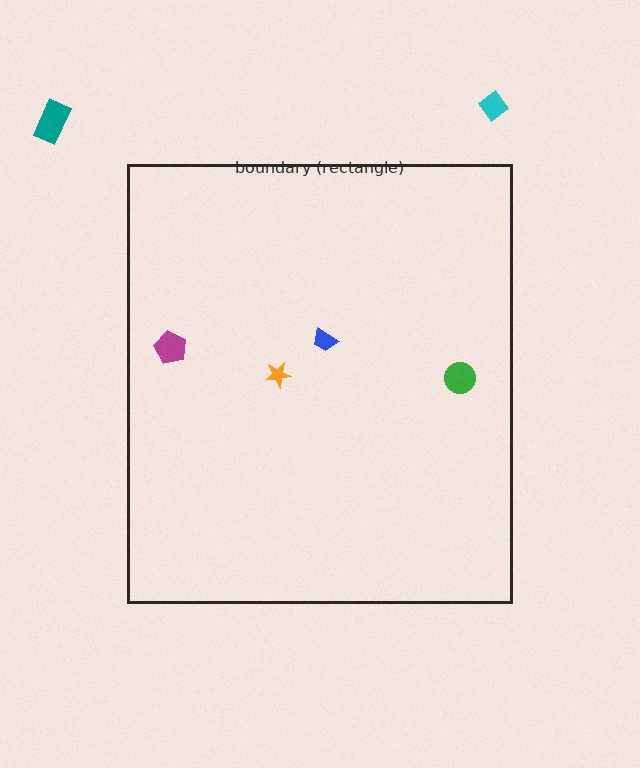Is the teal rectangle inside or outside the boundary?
Outside.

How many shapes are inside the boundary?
4 inside, 2 outside.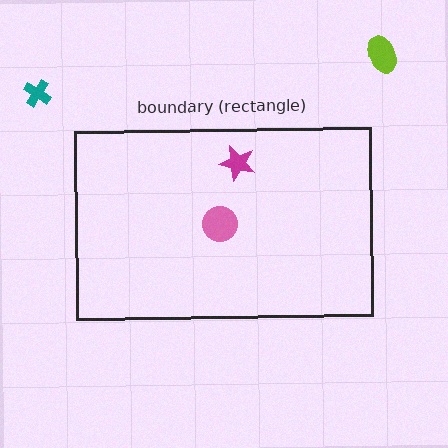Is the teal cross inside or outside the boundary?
Outside.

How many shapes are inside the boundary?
2 inside, 2 outside.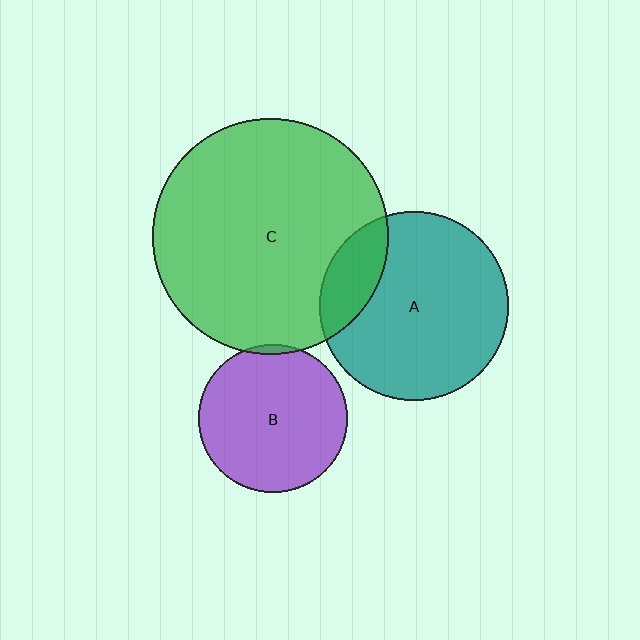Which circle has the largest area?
Circle C (green).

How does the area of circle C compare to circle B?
Approximately 2.5 times.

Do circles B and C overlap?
Yes.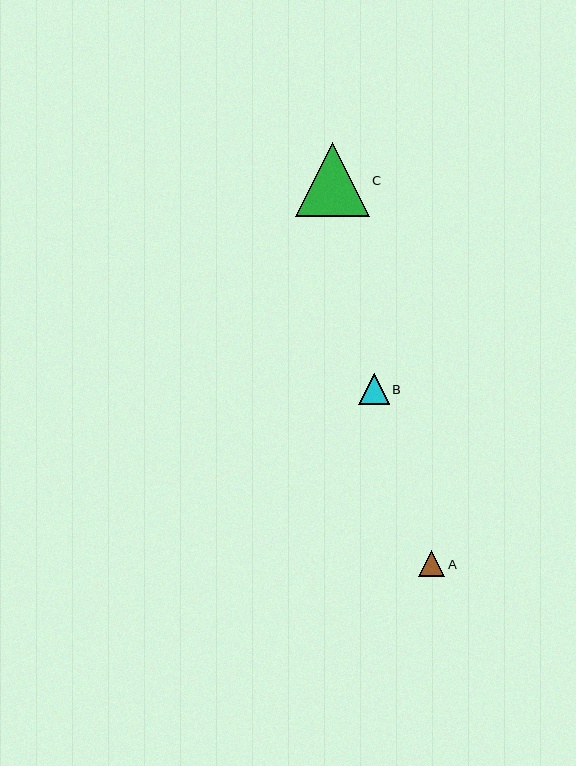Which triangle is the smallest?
Triangle A is the smallest with a size of approximately 26 pixels.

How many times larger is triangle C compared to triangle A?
Triangle C is approximately 2.8 times the size of triangle A.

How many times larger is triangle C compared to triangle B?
Triangle C is approximately 2.4 times the size of triangle B.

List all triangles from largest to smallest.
From largest to smallest: C, B, A.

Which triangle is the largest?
Triangle C is the largest with a size of approximately 74 pixels.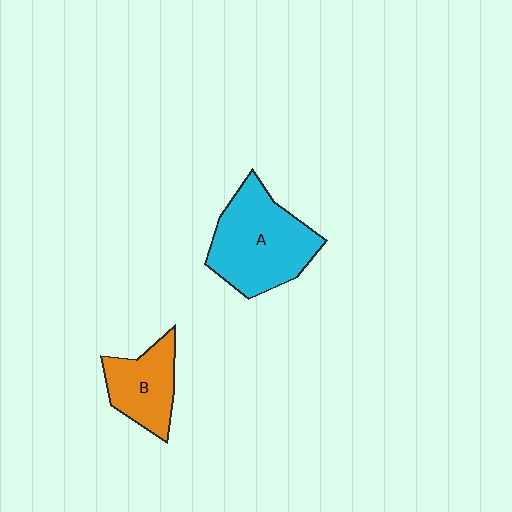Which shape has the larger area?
Shape A (cyan).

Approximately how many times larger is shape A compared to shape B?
Approximately 1.7 times.